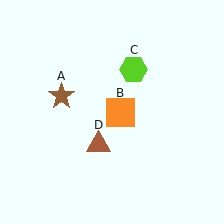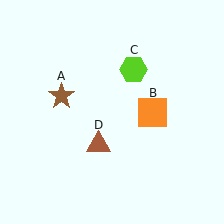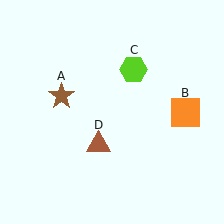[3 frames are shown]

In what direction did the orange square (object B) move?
The orange square (object B) moved right.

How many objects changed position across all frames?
1 object changed position: orange square (object B).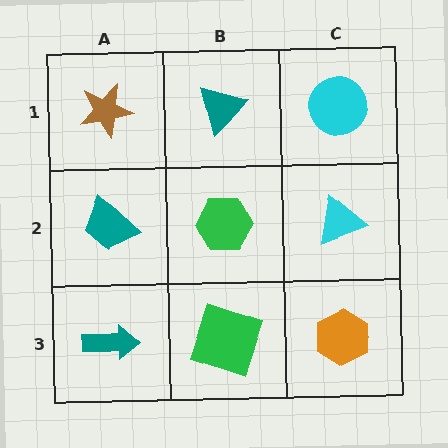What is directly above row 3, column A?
A teal trapezoid.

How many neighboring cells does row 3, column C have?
2.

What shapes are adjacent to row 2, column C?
A cyan circle (row 1, column C), an orange hexagon (row 3, column C), a green hexagon (row 2, column B).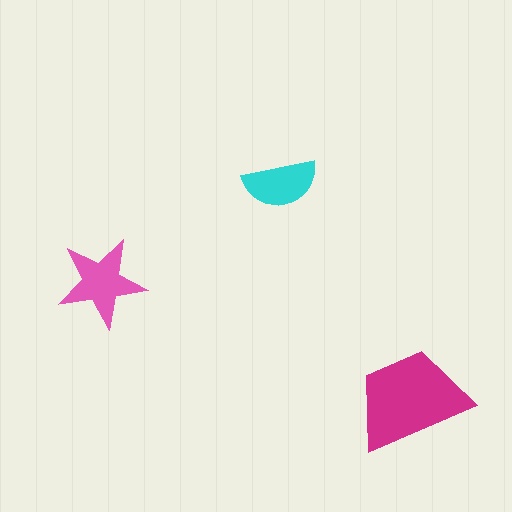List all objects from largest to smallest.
The magenta trapezoid, the pink star, the cyan semicircle.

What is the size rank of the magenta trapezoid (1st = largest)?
1st.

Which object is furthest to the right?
The magenta trapezoid is rightmost.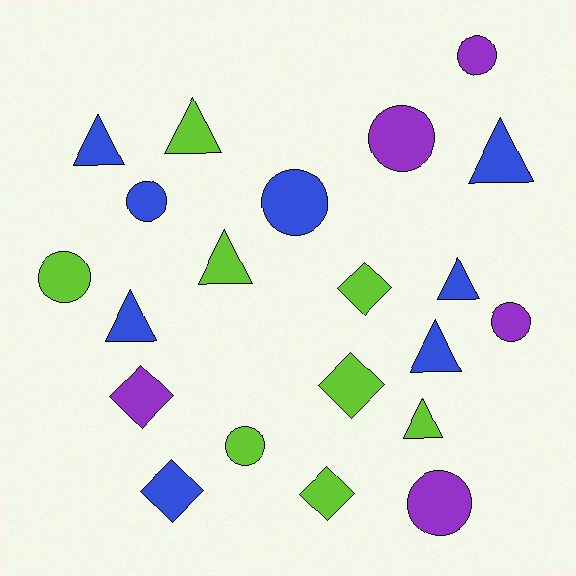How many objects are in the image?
There are 21 objects.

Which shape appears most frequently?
Circle, with 8 objects.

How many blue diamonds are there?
There is 1 blue diamond.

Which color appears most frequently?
Lime, with 8 objects.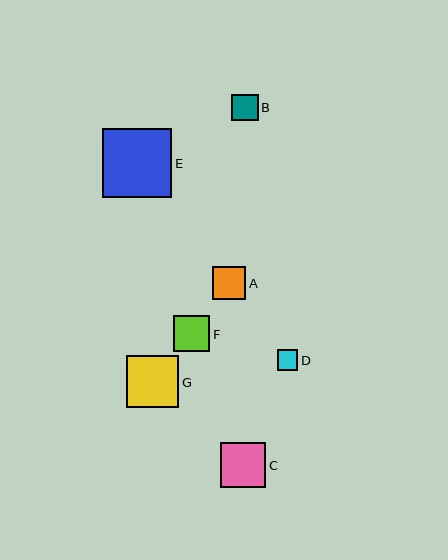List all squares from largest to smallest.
From largest to smallest: E, G, C, F, A, B, D.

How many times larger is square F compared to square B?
Square F is approximately 1.4 times the size of square B.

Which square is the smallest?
Square D is the smallest with a size of approximately 20 pixels.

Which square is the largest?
Square E is the largest with a size of approximately 69 pixels.